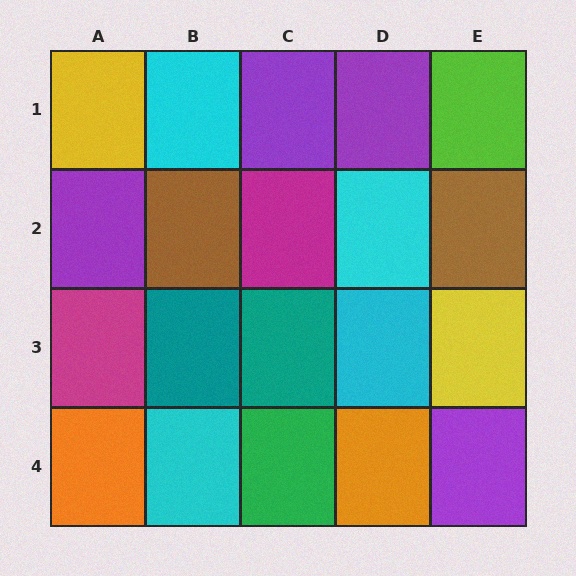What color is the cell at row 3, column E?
Yellow.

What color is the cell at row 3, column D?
Cyan.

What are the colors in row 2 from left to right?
Purple, brown, magenta, cyan, brown.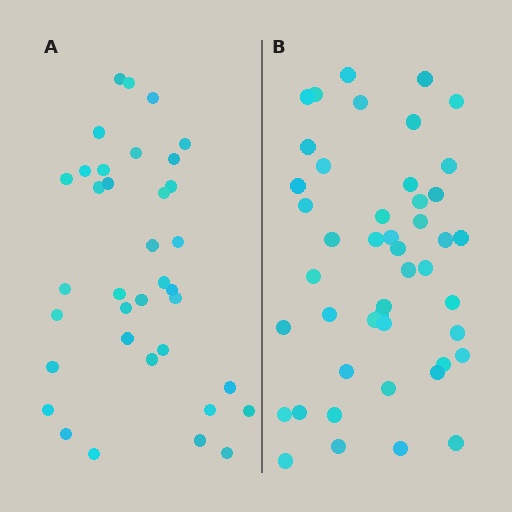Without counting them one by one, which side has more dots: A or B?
Region B (the right region) has more dots.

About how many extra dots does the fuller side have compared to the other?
Region B has roughly 10 or so more dots than region A.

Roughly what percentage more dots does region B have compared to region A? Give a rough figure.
About 30% more.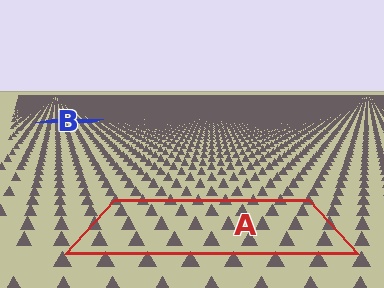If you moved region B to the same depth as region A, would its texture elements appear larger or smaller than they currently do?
They would appear larger. At a closer depth, the same texture elements are projected at a bigger on-screen size.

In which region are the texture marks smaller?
The texture marks are smaller in region B, because it is farther away.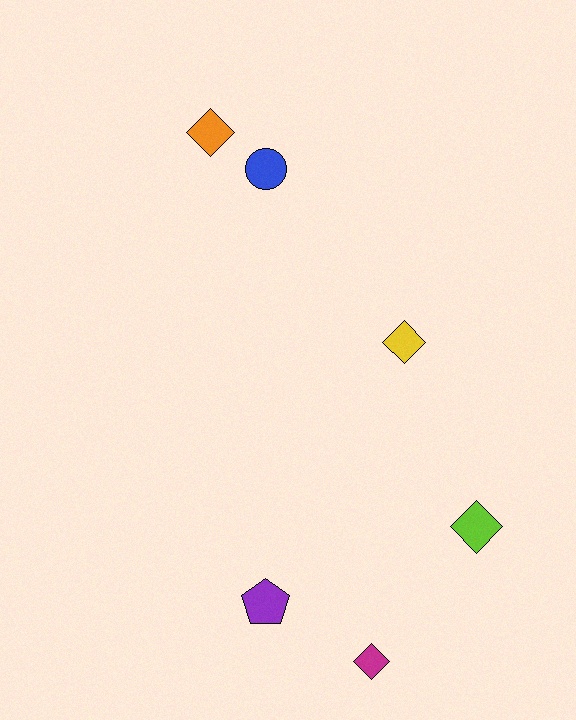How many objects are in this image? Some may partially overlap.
There are 6 objects.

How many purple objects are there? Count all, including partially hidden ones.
There is 1 purple object.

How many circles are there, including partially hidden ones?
There is 1 circle.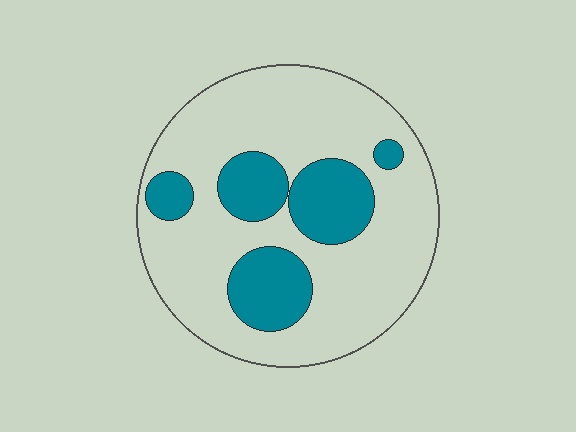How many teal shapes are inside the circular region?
5.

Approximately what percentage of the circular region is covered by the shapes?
Approximately 25%.